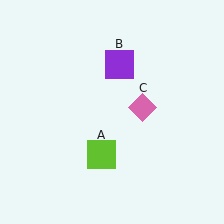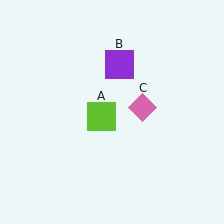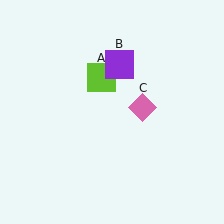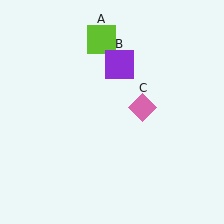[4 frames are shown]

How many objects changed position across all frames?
1 object changed position: lime square (object A).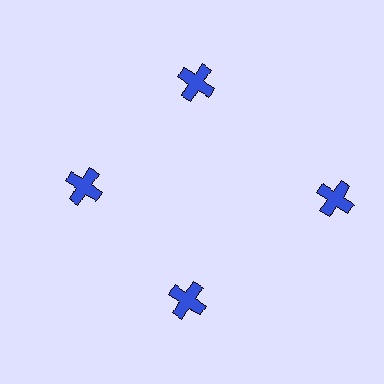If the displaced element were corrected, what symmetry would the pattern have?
It would have 4-fold rotational symmetry — the pattern would map onto itself every 90 degrees.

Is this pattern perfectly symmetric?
No. The 4 blue crosses are arranged in a ring, but one element near the 3 o'clock position is pushed outward from the center, breaking the 4-fold rotational symmetry.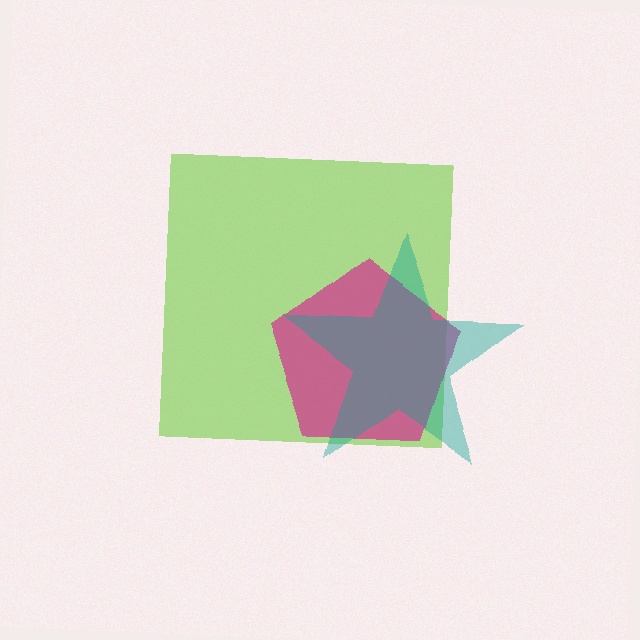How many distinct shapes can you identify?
There are 3 distinct shapes: a lime square, a magenta pentagon, a teal star.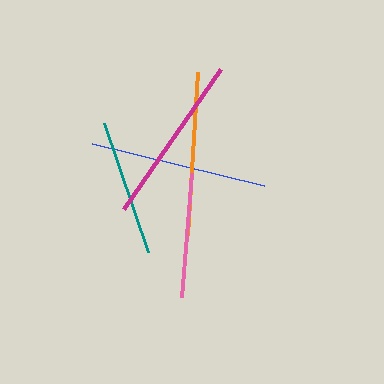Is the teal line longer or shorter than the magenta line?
The magenta line is longer than the teal line.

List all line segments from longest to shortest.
From longest to shortest: blue, magenta, orange, teal, pink.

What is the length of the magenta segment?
The magenta segment is approximately 170 pixels long.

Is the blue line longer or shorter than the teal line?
The blue line is longer than the teal line.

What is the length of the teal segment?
The teal segment is approximately 136 pixels long.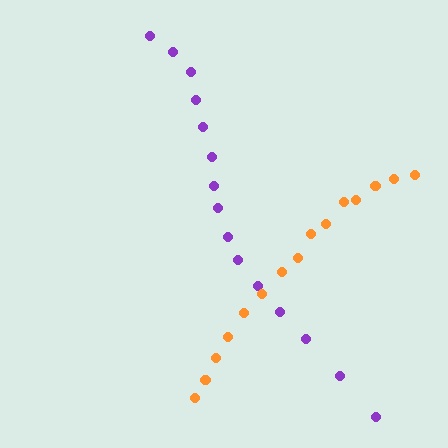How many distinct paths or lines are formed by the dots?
There are 2 distinct paths.